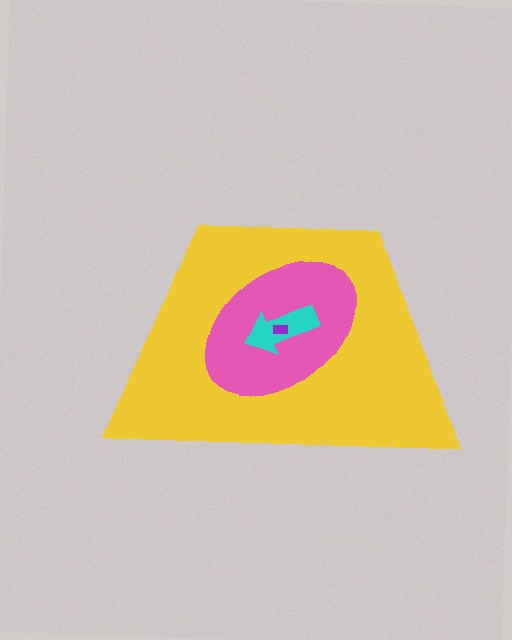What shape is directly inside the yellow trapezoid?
The pink ellipse.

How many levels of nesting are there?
4.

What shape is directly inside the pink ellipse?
The cyan arrow.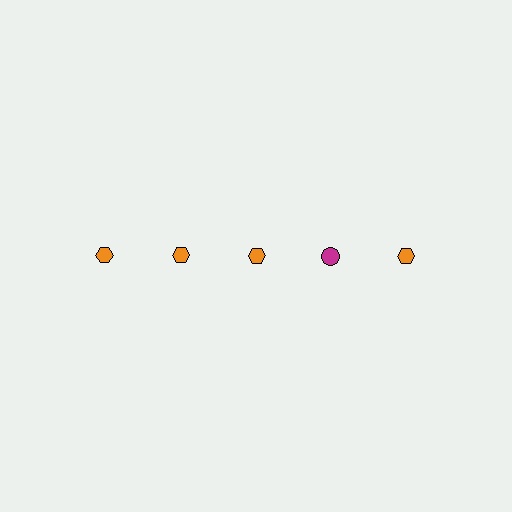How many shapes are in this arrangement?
There are 5 shapes arranged in a grid pattern.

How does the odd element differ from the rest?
It differs in both color (magenta instead of orange) and shape (circle instead of hexagon).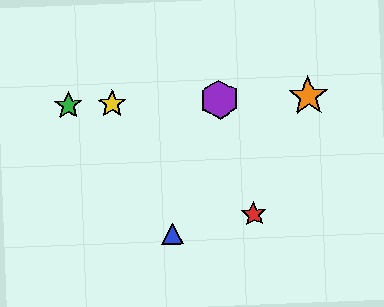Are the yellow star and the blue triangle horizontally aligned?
No, the yellow star is at y≈104 and the blue triangle is at y≈234.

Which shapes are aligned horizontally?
The green star, the yellow star, the purple hexagon, the orange star are aligned horizontally.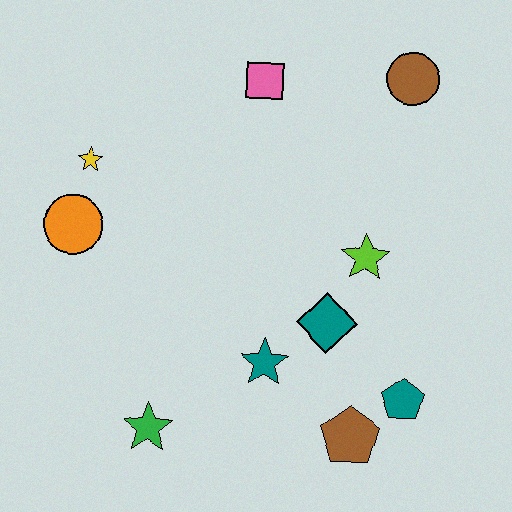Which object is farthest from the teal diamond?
The yellow star is farthest from the teal diamond.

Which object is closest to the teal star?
The teal diamond is closest to the teal star.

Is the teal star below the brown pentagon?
No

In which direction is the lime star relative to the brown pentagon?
The lime star is above the brown pentagon.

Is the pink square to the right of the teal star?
No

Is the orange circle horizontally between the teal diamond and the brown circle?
No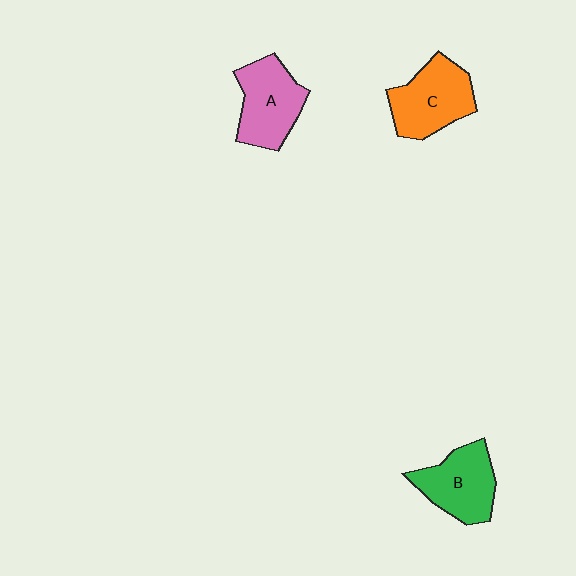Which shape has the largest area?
Shape C (orange).